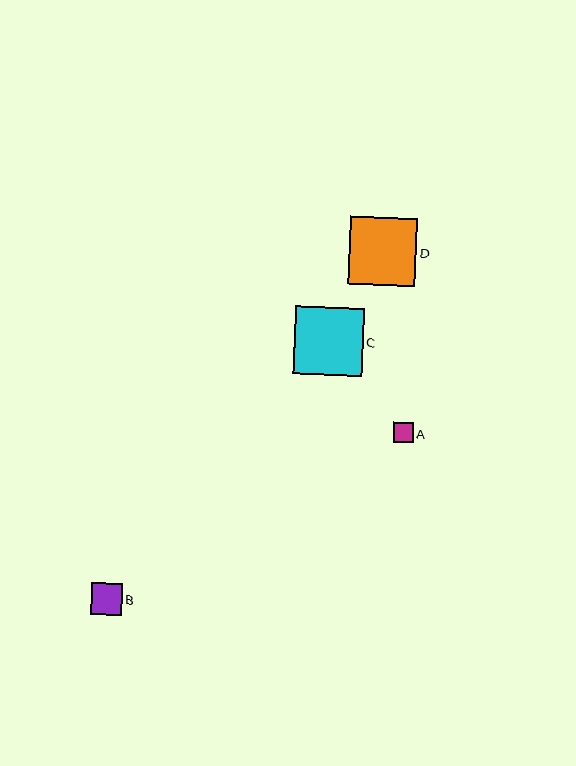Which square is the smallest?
Square A is the smallest with a size of approximately 20 pixels.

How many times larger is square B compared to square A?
Square B is approximately 1.6 times the size of square A.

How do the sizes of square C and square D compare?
Square C and square D are approximately the same size.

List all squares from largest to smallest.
From largest to smallest: C, D, B, A.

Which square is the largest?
Square C is the largest with a size of approximately 68 pixels.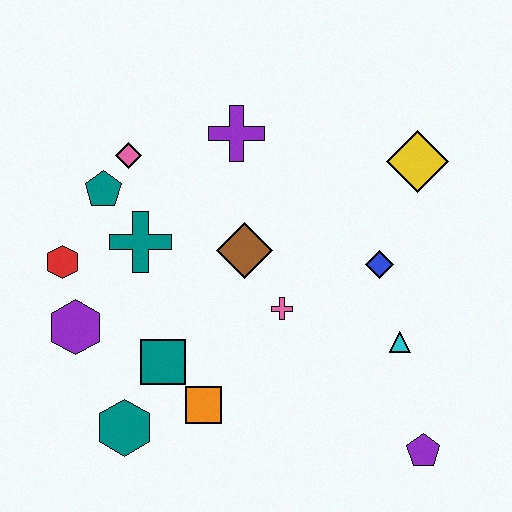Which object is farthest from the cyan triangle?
The red hexagon is farthest from the cyan triangle.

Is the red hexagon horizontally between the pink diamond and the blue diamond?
No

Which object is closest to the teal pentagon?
The pink diamond is closest to the teal pentagon.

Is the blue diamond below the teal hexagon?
No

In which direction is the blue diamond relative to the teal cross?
The blue diamond is to the right of the teal cross.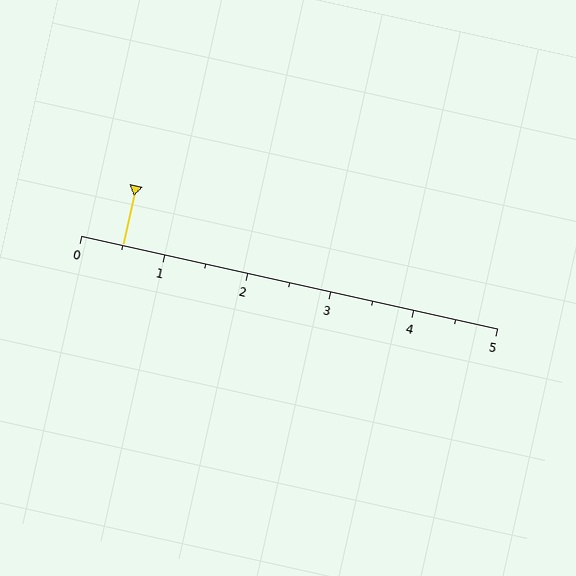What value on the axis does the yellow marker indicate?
The marker indicates approximately 0.5.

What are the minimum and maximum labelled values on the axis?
The axis runs from 0 to 5.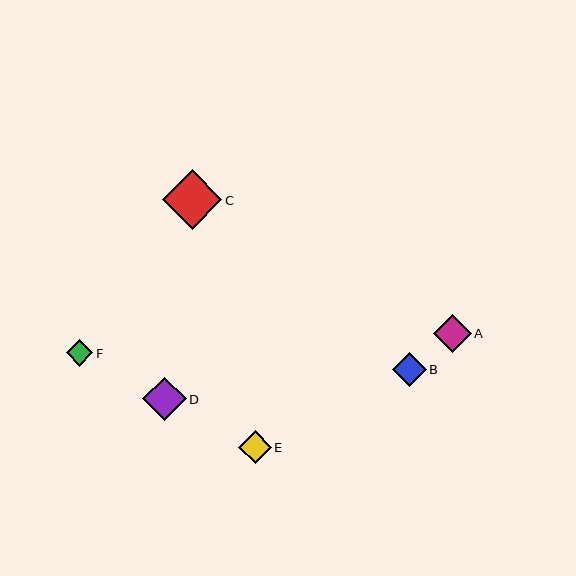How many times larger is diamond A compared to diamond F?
Diamond A is approximately 1.4 times the size of diamond F.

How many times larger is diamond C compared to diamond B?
Diamond C is approximately 1.7 times the size of diamond B.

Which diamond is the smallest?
Diamond F is the smallest with a size of approximately 27 pixels.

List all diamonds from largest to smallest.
From largest to smallest: C, D, A, B, E, F.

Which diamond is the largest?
Diamond C is the largest with a size of approximately 59 pixels.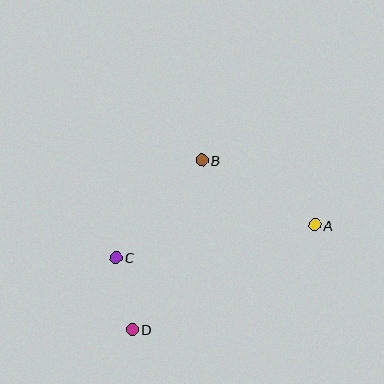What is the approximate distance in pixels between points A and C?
The distance between A and C is approximately 202 pixels.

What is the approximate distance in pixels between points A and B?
The distance between A and B is approximately 130 pixels.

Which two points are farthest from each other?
Points A and D are farthest from each other.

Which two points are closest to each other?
Points C and D are closest to each other.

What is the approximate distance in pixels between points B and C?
The distance between B and C is approximately 130 pixels.